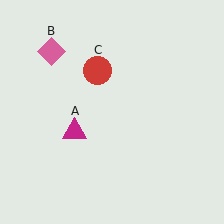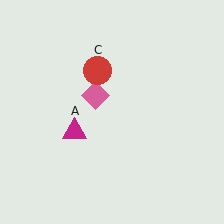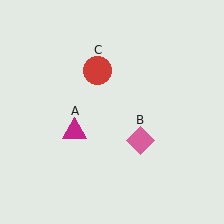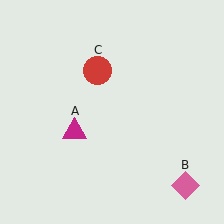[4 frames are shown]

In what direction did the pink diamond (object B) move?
The pink diamond (object B) moved down and to the right.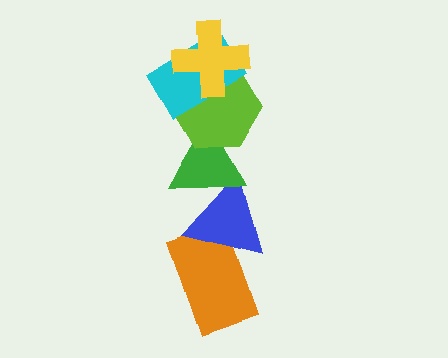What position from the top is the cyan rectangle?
The cyan rectangle is 2nd from the top.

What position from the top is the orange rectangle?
The orange rectangle is 6th from the top.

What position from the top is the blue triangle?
The blue triangle is 5th from the top.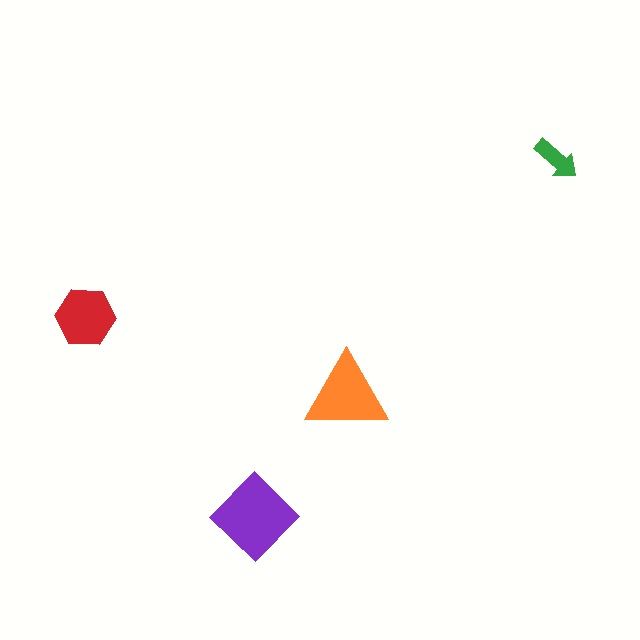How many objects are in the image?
There are 4 objects in the image.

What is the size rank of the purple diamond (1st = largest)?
1st.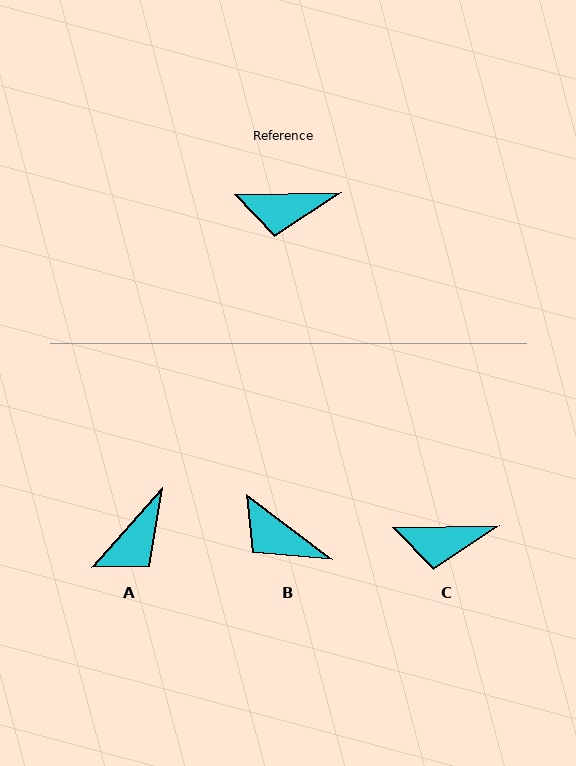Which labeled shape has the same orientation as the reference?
C.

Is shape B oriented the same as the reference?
No, it is off by about 39 degrees.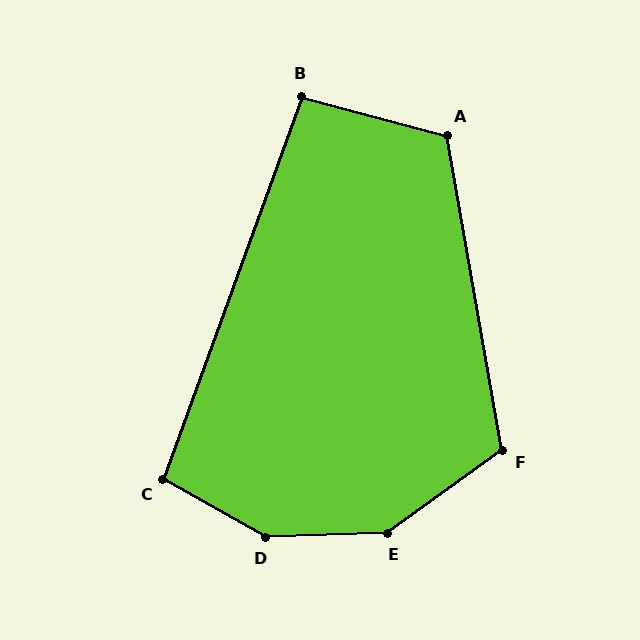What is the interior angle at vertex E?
Approximately 146 degrees (obtuse).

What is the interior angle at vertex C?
Approximately 99 degrees (obtuse).